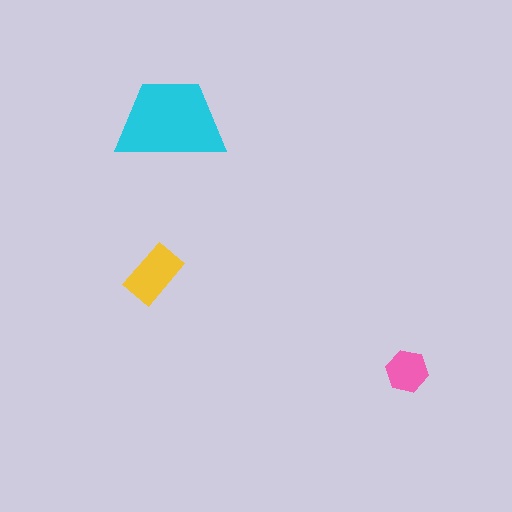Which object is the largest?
The cyan trapezoid.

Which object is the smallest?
The pink hexagon.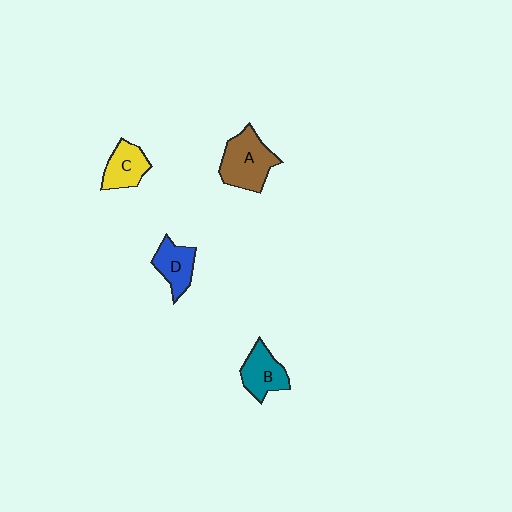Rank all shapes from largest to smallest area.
From largest to smallest: A (brown), B (teal), C (yellow), D (blue).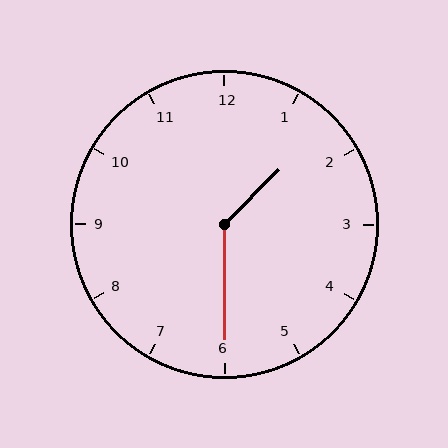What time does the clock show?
1:30.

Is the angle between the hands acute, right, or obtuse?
It is obtuse.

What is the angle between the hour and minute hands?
Approximately 135 degrees.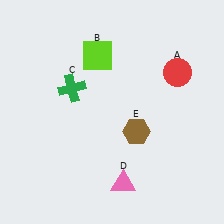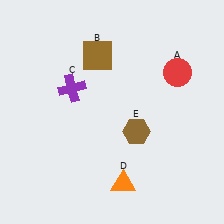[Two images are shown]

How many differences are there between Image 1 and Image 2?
There are 3 differences between the two images.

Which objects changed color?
B changed from lime to brown. C changed from green to purple. D changed from pink to orange.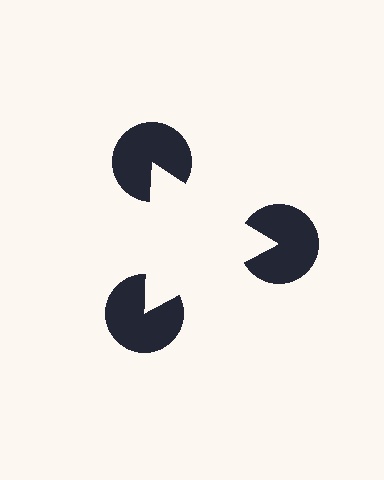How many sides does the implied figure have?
3 sides.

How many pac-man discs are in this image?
There are 3 — one at each vertex of the illusory triangle.